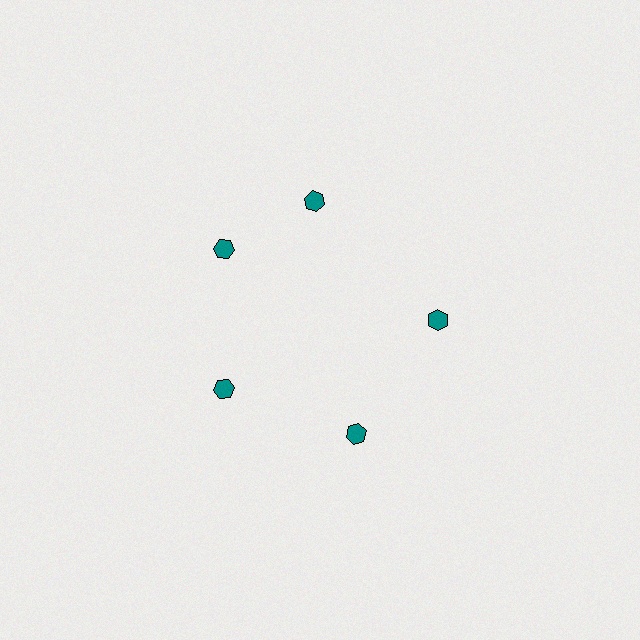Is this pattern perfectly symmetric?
No. The 5 teal hexagons are arranged in a ring, but one element near the 1 o'clock position is rotated out of alignment along the ring, breaking the 5-fold rotational symmetry.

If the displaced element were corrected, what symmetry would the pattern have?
It would have 5-fold rotational symmetry — the pattern would map onto itself every 72 degrees.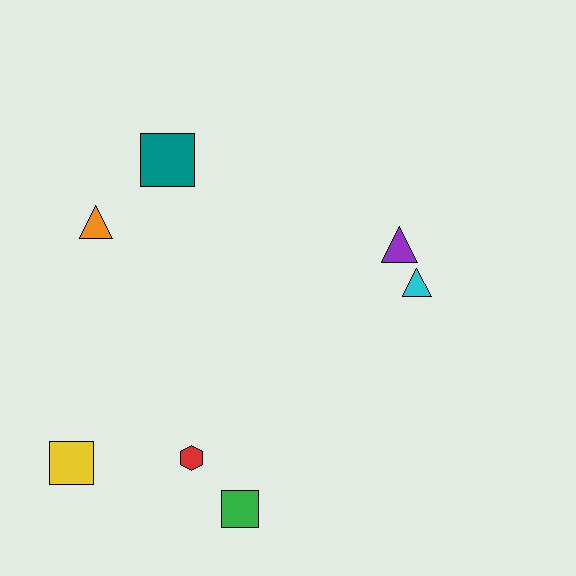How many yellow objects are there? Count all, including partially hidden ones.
There is 1 yellow object.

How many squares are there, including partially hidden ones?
There are 3 squares.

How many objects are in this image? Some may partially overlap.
There are 7 objects.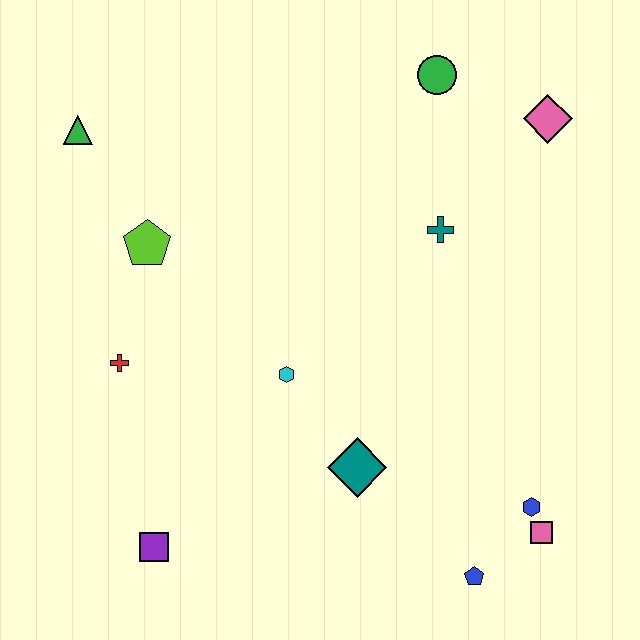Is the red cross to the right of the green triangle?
Yes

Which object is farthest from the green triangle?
The pink square is farthest from the green triangle.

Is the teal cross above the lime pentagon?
Yes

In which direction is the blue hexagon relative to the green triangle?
The blue hexagon is to the right of the green triangle.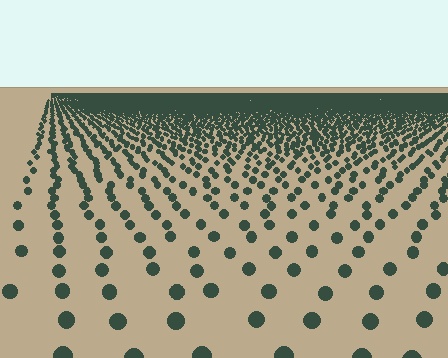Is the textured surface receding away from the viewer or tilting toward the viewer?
The surface is receding away from the viewer. Texture elements get smaller and denser toward the top.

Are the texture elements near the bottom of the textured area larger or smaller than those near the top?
Larger. Near the bottom, elements are closer to the viewer and appear at a bigger on-screen size.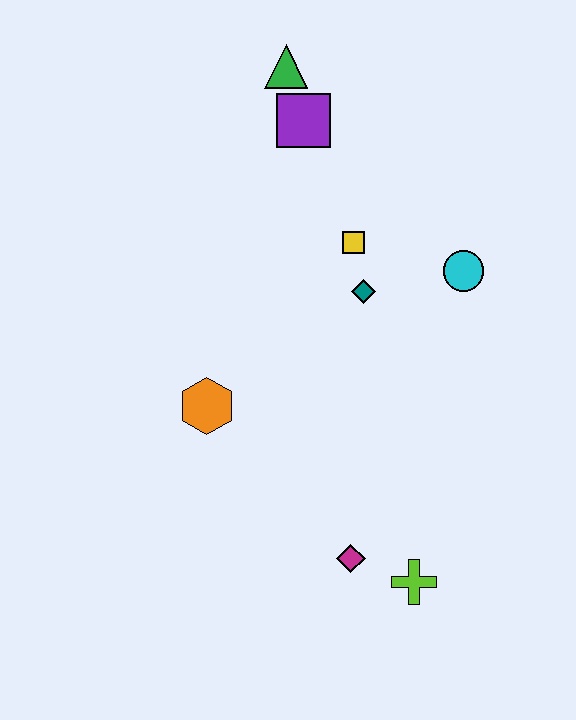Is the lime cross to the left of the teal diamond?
No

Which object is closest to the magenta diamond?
The lime cross is closest to the magenta diamond.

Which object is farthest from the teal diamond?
The lime cross is farthest from the teal diamond.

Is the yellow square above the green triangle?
No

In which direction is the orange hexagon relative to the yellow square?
The orange hexagon is below the yellow square.